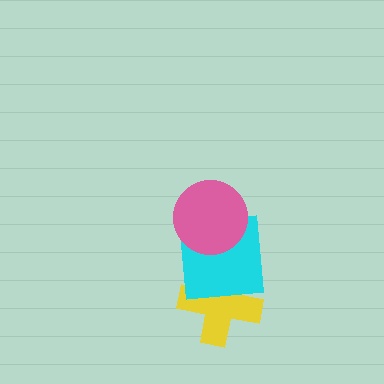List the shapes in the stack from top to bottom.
From top to bottom: the pink circle, the cyan square, the yellow cross.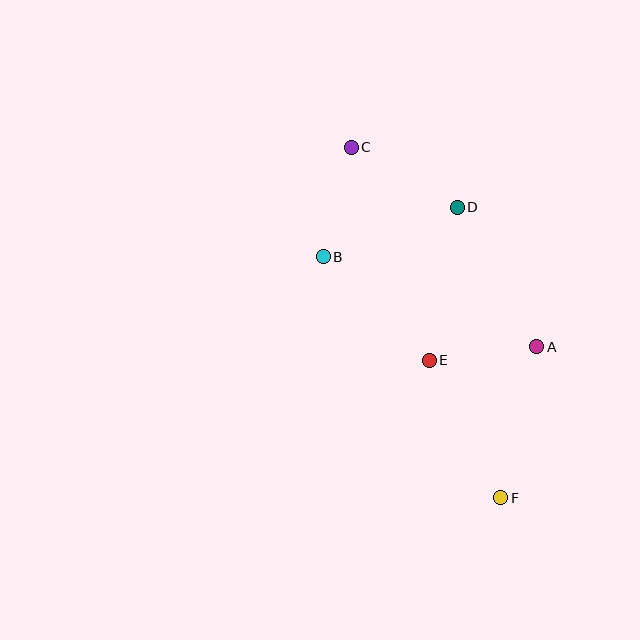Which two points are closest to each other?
Points A and E are closest to each other.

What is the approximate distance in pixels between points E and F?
The distance between E and F is approximately 155 pixels.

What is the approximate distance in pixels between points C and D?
The distance between C and D is approximately 122 pixels.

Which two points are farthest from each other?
Points C and F are farthest from each other.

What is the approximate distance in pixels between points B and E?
The distance between B and E is approximately 148 pixels.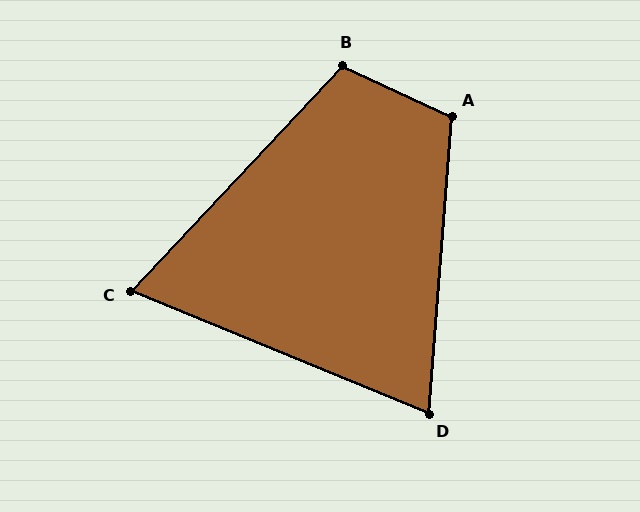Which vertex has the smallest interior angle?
C, at approximately 69 degrees.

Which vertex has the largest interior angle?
A, at approximately 111 degrees.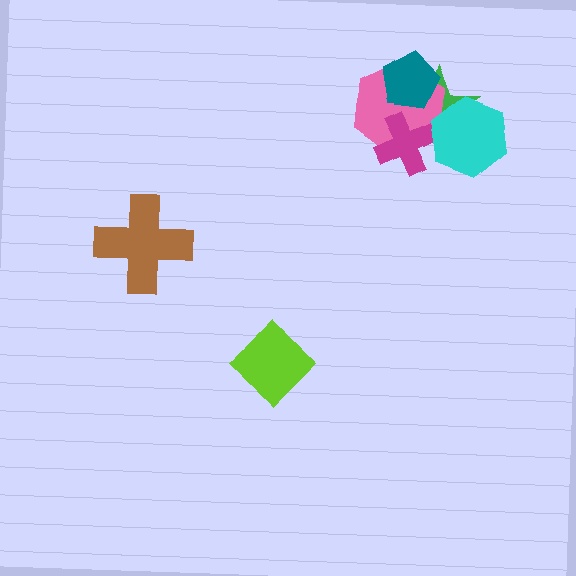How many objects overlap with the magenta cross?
3 objects overlap with the magenta cross.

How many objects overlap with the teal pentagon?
2 objects overlap with the teal pentagon.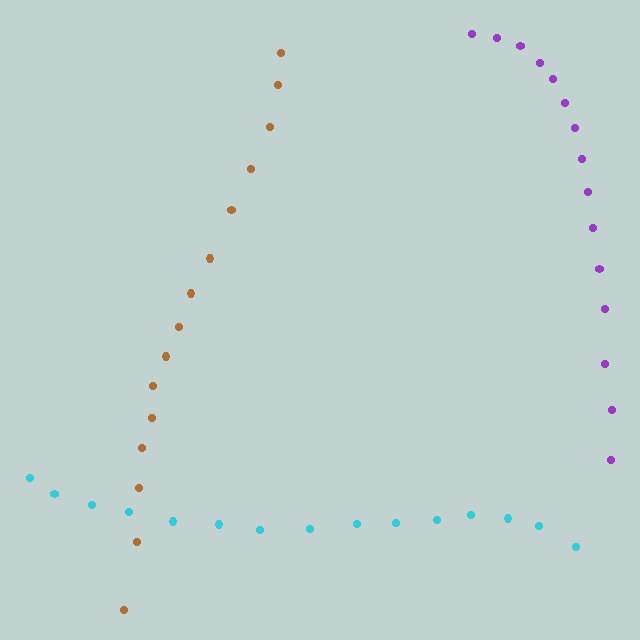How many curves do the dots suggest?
There are 3 distinct paths.